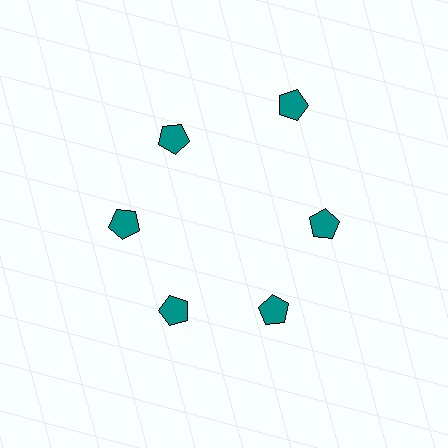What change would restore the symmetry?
The symmetry would be restored by moving it inward, back onto the ring so that all 6 pentagons sit at equal angles and equal distance from the center.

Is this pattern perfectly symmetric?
No. The 6 teal pentagons are arranged in a ring, but one element near the 1 o'clock position is pushed outward from the center, breaking the 6-fold rotational symmetry.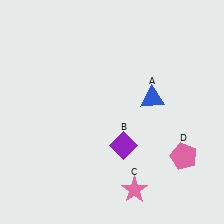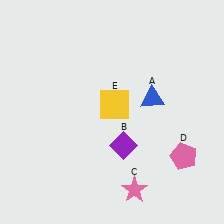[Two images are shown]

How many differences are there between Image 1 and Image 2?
There is 1 difference between the two images.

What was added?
A yellow square (E) was added in Image 2.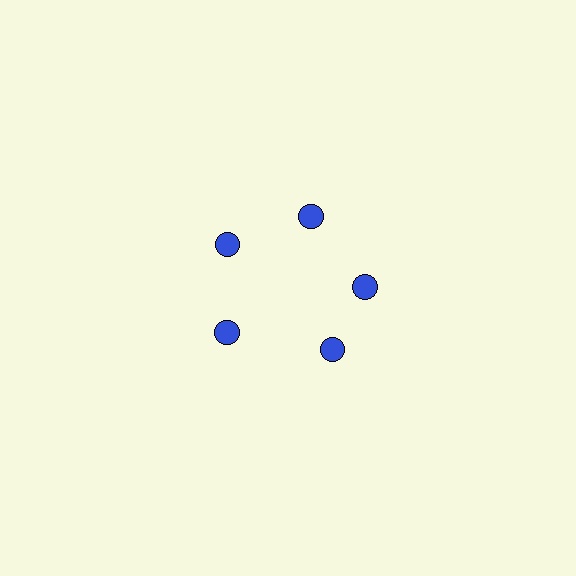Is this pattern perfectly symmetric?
No. The 5 blue circles are arranged in a ring, but one element near the 5 o'clock position is rotated out of alignment along the ring, breaking the 5-fold rotational symmetry.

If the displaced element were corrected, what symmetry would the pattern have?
It would have 5-fold rotational symmetry — the pattern would map onto itself every 72 degrees.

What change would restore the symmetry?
The symmetry would be restored by rotating it back into even spacing with its neighbors so that all 5 circles sit at equal angles and equal distance from the center.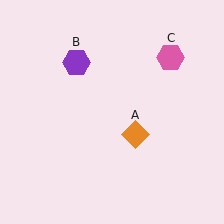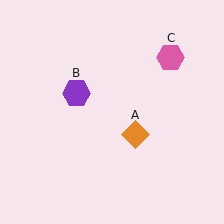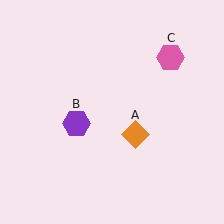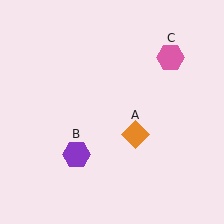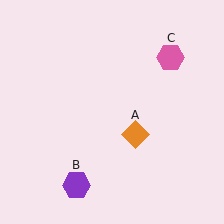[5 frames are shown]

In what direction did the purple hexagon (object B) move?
The purple hexagon (object B) moved down.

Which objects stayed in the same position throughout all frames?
Orange diamond (object A) and pink hexagon (object C) remained stationary.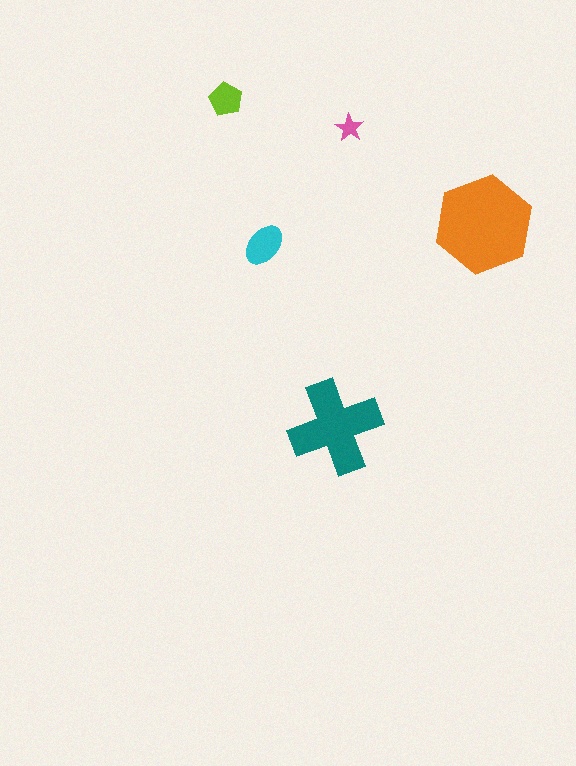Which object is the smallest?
The pink star.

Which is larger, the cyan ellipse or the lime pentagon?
The cyan ellipse.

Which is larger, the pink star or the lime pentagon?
The lime pentagon.